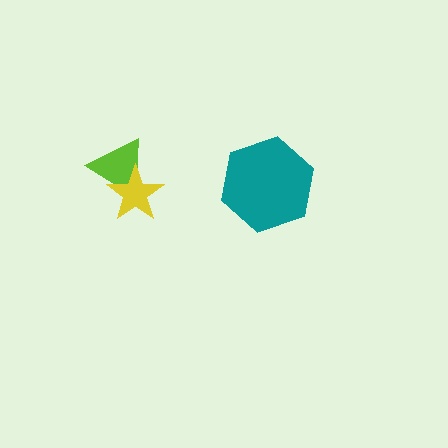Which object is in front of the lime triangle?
The yellow star is in front of the lime triangle.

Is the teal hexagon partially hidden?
No, no other shape covers it.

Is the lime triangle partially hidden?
Yes, it is partially covered by another shape.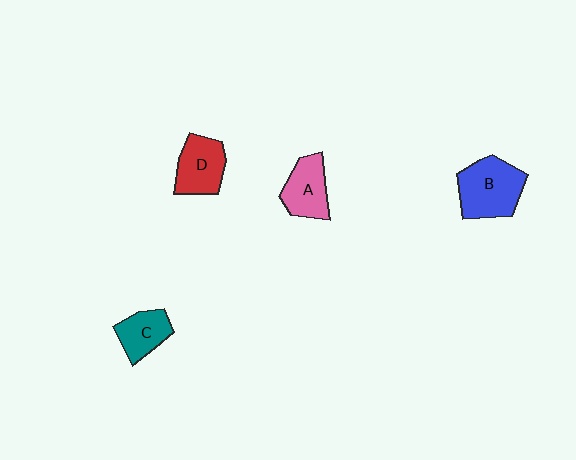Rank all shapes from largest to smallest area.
From largest to smallest: B (blue), D (red), A (pink), C (teal).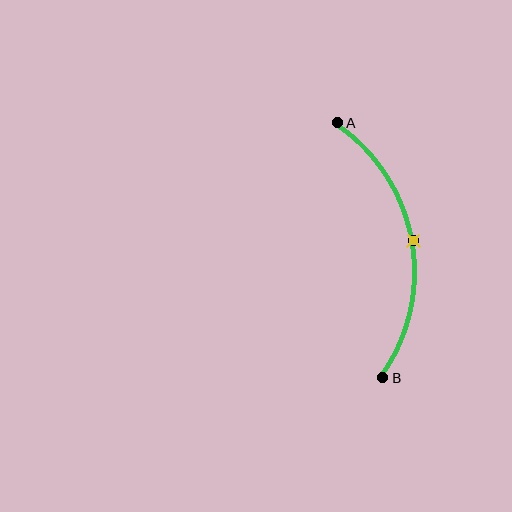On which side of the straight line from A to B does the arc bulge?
The arc bulges to the right of the straight line connecting A and B.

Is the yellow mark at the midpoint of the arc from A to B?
Yes. The yellow mark lies on the arc at equal arc-length from both A and B — it is the arc midpoint.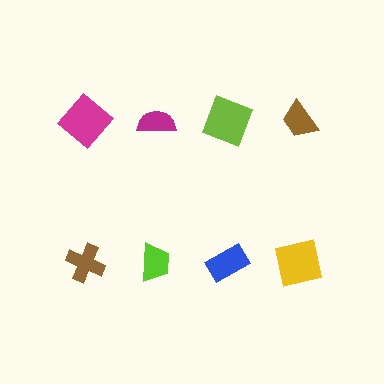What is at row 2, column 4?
A yellow square.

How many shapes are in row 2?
4 shapes.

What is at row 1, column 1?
A magenta diamond.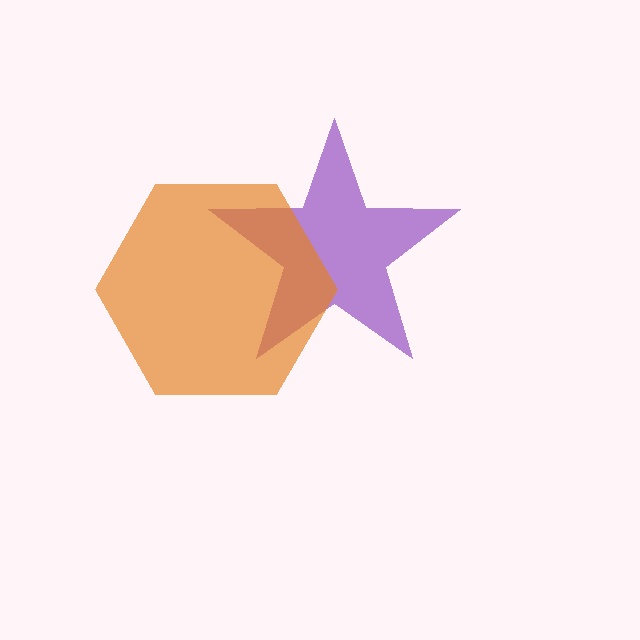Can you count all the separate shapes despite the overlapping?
Yes, there are 2 separate shapes.